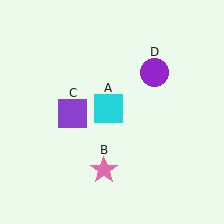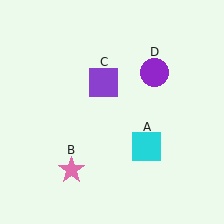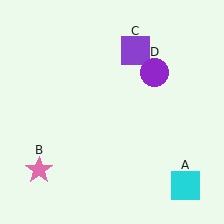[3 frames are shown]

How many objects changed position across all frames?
3 objects changed position: cyan square (object A), pink star (object B), purple square (object C).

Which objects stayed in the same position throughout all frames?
Purple circle (object D) remained stationary.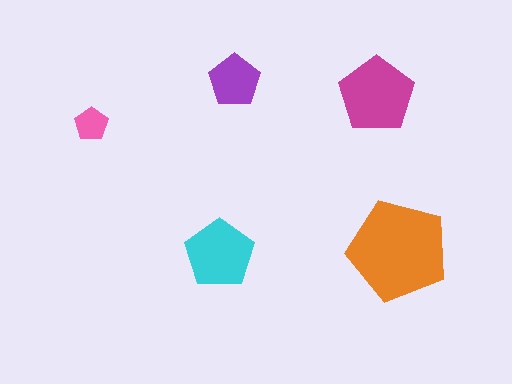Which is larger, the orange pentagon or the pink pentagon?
The orange one.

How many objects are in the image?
There are 5 objects in the image.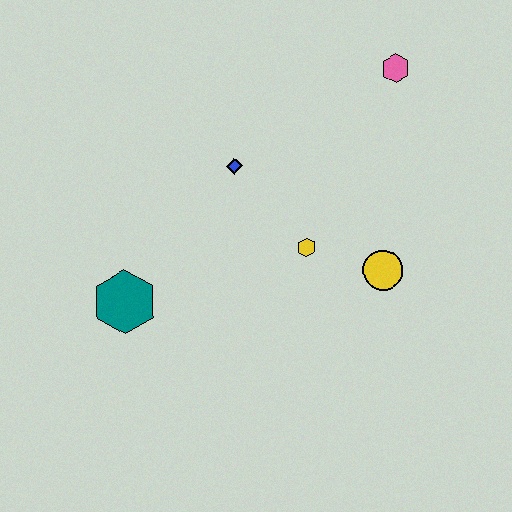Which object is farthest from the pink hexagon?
The teal hexagon is farthest from the pink hexagon.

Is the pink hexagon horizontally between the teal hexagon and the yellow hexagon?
No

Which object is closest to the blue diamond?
The yellow hexagon is closest to the blue diamond.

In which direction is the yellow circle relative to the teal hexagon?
The yellow circle is to the right of the teal hexagon.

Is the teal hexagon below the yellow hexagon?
Yes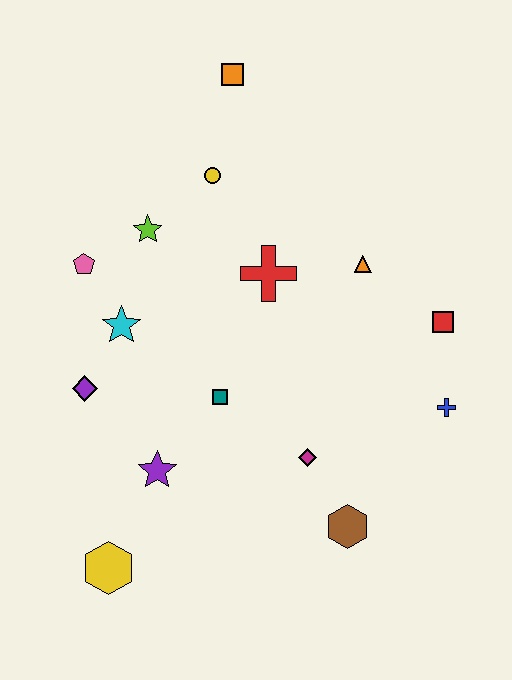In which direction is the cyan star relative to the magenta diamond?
The cyan star is to the left of the magenta diamond.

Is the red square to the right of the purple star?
Yes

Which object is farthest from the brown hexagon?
The orange square is farthest from the brown hexagon.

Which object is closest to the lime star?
The pink pentagon is closest to the lime star.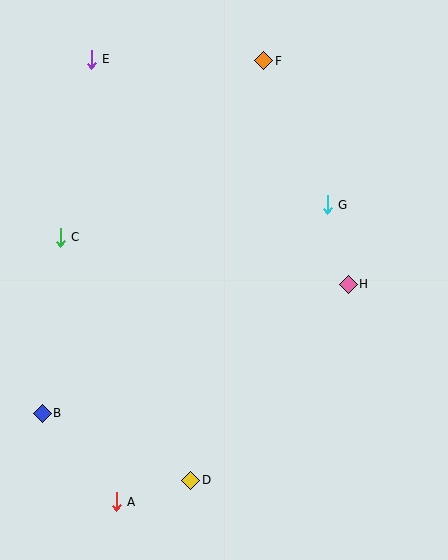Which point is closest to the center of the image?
Point H at (348, 284) is closest to the center.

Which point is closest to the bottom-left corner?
Point A is closest to the bottom-left corner.